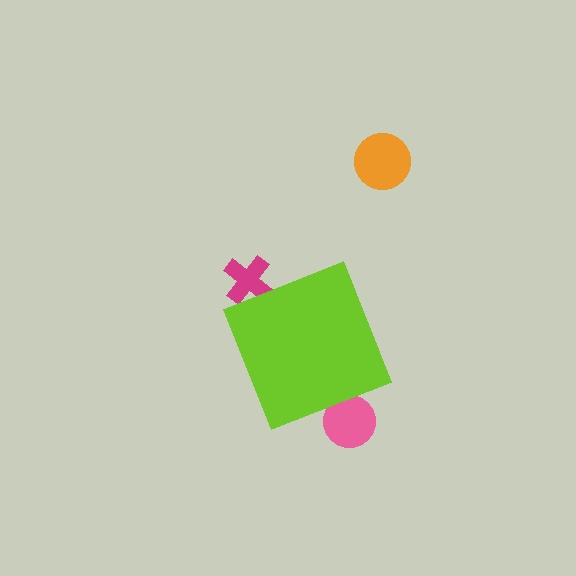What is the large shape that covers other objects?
A lime diamond.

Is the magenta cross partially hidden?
Yes, the magenta cross is partially hidden behind the lime diamond.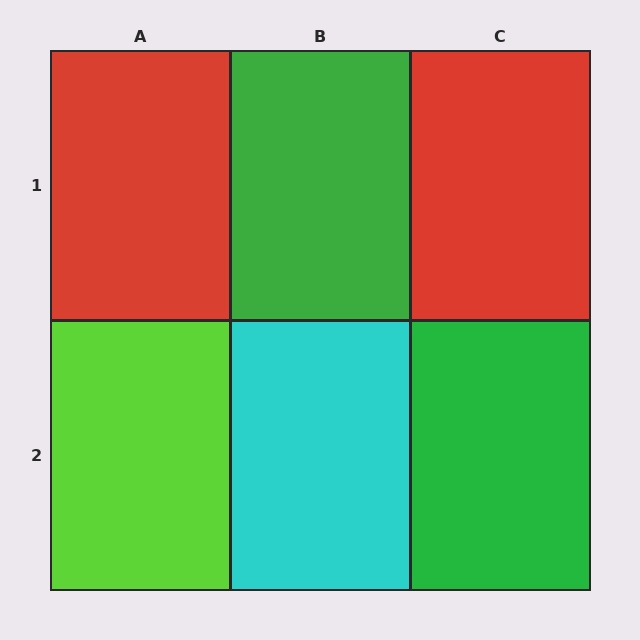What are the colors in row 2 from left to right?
Lime, cyan, green.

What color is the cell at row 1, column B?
Green.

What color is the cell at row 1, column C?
Red.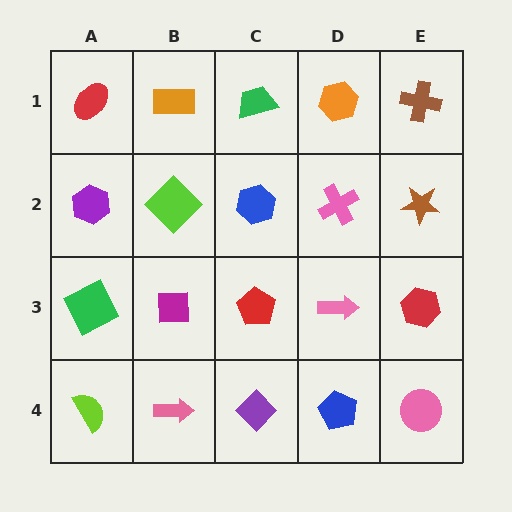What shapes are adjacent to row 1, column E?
A brown star (row 2, column E), an orange hexagon (row 1, column D).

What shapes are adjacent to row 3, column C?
A blue hexagon (row 2, column C), a purple diamond (row 4, column C), a magenta square (row 3, column B), a pink arrow (row 3, column D).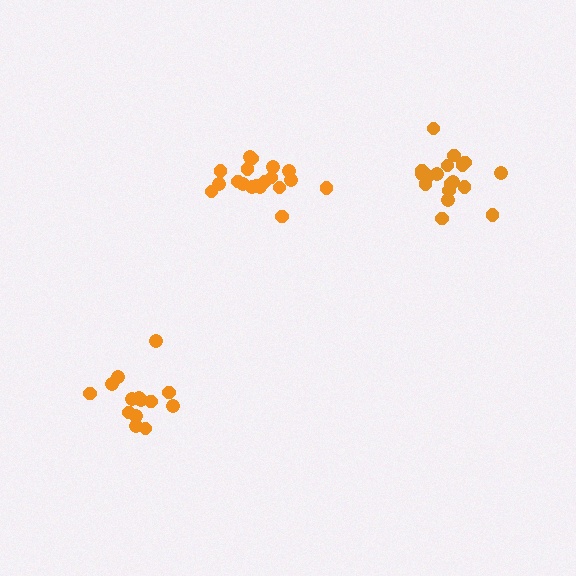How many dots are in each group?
Group 1: 14 dots, Group 2: 19 dots, Group 3: 18 dots (51 total).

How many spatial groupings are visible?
There are 3 spatial groupings.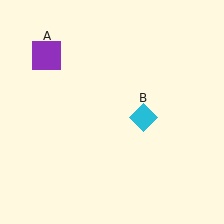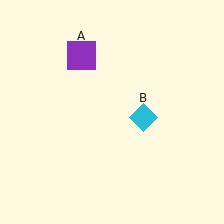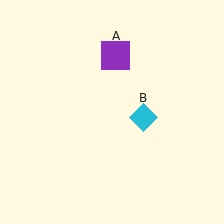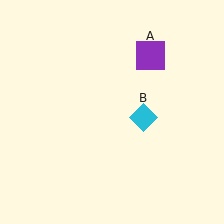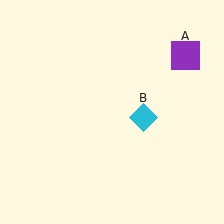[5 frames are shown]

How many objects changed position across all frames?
1 object changed position: purple square (object A).